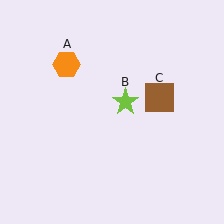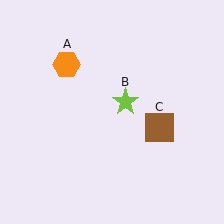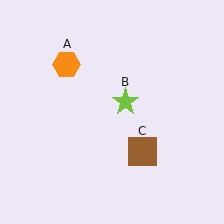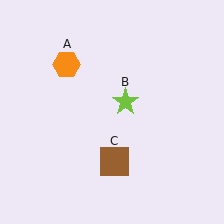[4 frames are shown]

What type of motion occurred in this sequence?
The brown square (object C) rotated clockwise around the center of the scene.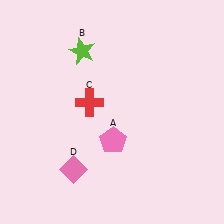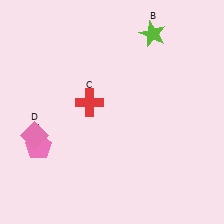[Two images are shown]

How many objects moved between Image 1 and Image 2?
3 objects moved between the two images.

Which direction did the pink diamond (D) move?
The pink diamond (D) moved left.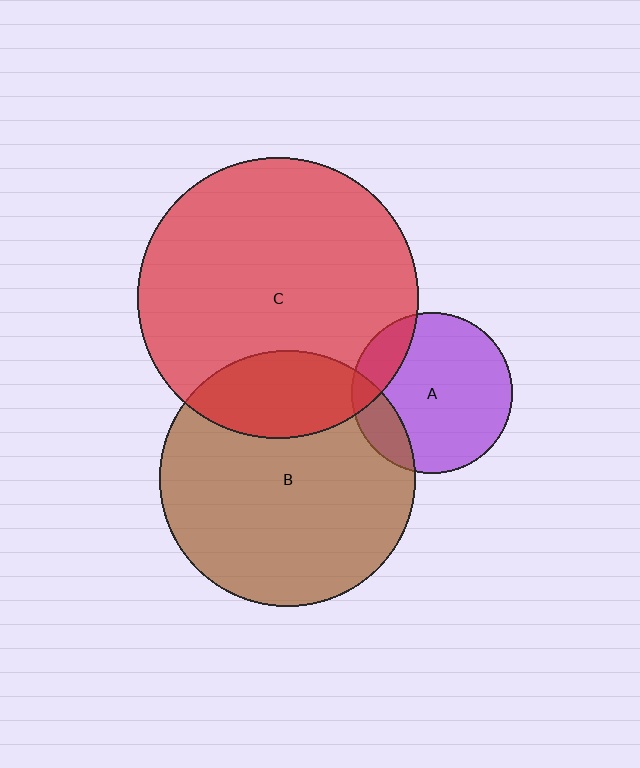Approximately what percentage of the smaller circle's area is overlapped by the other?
Approximately 15%.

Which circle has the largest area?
Circle C (red).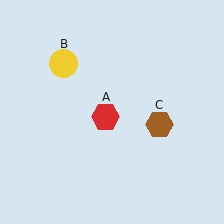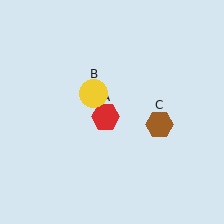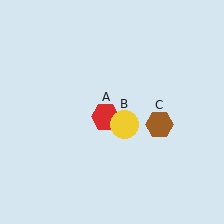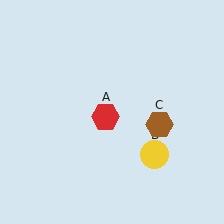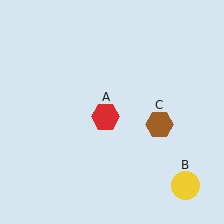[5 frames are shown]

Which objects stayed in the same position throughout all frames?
Red hexagon (object A) and brown hexagon (object C) remained stationary.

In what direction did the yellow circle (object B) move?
The yellow circle (object B) moved down and to the right.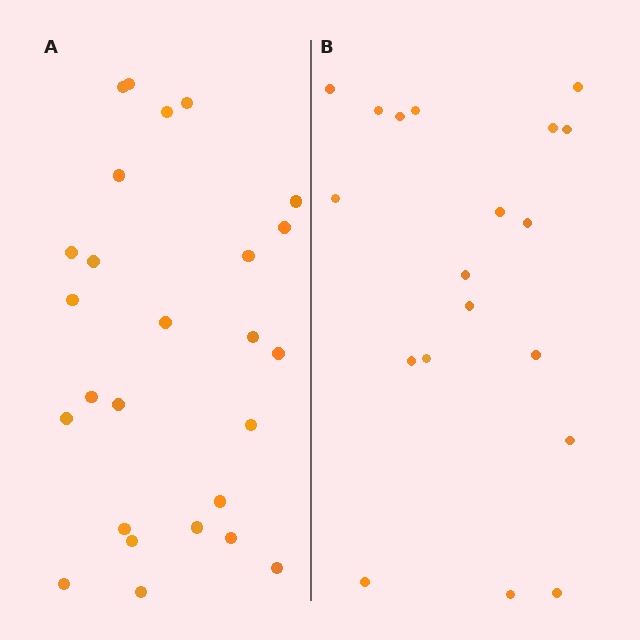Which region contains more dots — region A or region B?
Region A (the left region) has more dots.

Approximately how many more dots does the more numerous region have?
Region A has roughly 8 or so more dots than region B.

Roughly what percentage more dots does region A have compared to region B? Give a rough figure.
About 35% more.